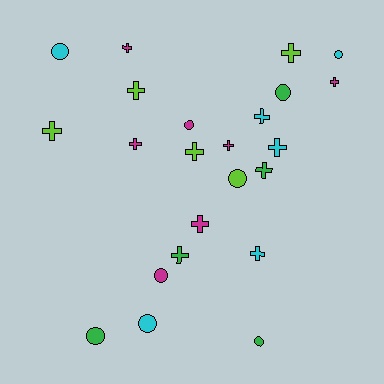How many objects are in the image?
There are 23 objects.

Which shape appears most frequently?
Cross, with 14 objects.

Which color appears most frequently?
Magenta, with 7 objects.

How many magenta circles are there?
There are 2 magenta circles.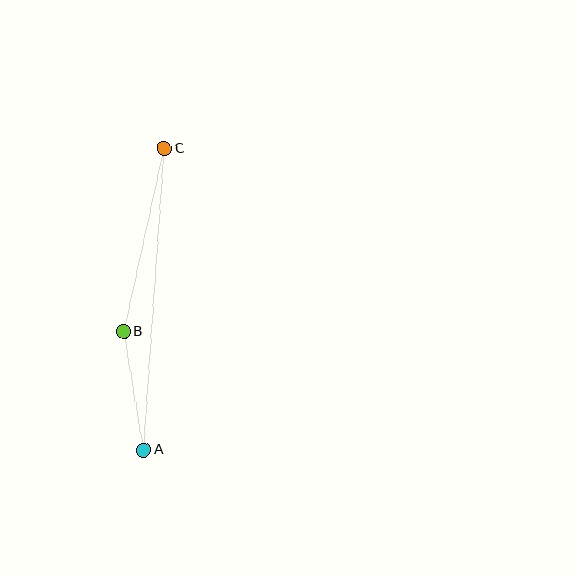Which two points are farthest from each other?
Points A and C are farthest from each other.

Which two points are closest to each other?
Points A and B are closest to each other.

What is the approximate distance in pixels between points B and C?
The distance between B and C is approximately 188 pixels.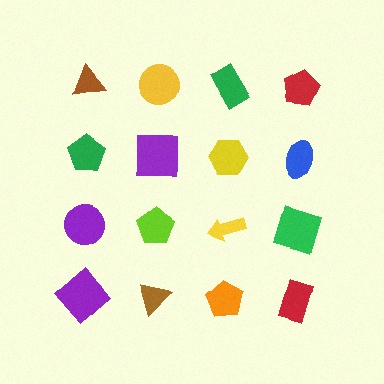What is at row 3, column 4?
A green square.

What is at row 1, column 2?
A yellow circle.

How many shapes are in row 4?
4 shapes.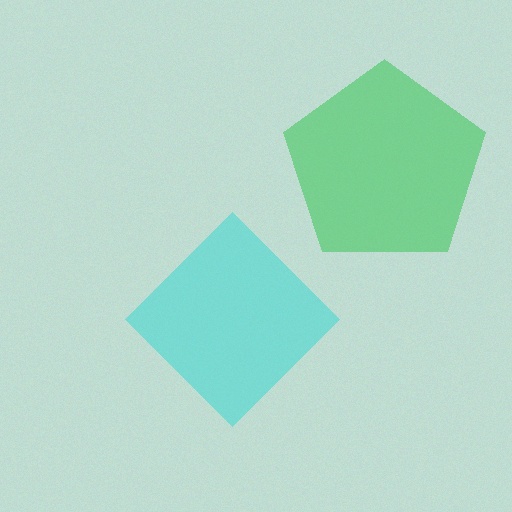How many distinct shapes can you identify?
There are 2 distinct shapes: a green pentagon, a cyan diamond.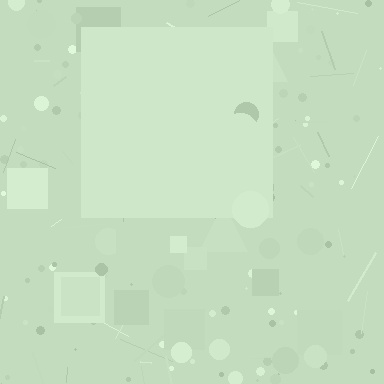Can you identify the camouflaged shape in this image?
The camouflaged shape is a square.